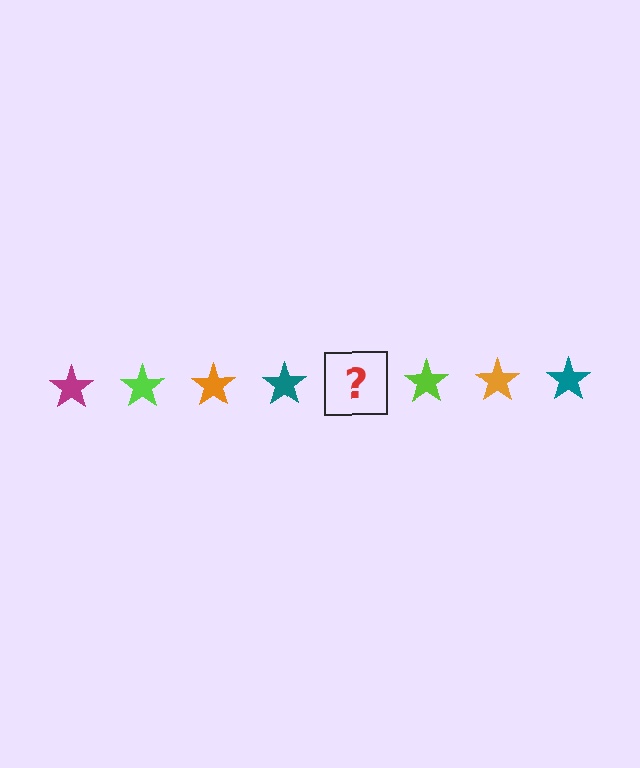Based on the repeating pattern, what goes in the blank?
The blank should be a magenta star.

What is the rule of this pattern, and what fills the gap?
The rule is that the pattern cycles through magenta, lime, orange, teal stars. The gap should be filled with a magenta star.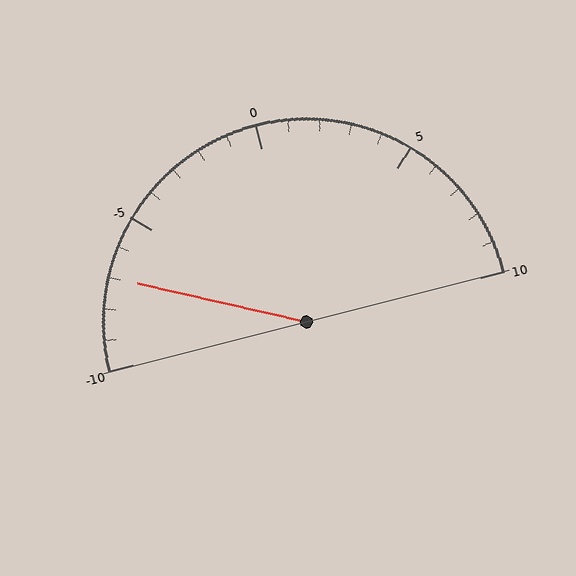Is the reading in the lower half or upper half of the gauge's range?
The reading is in the lower half of the range (-10 to 10).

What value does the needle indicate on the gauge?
The needle indicates approximately -7.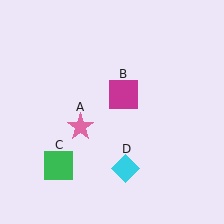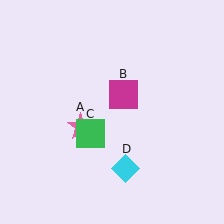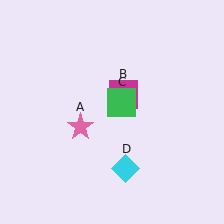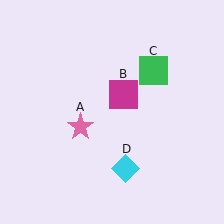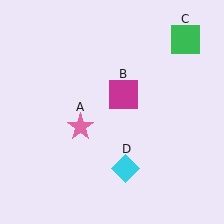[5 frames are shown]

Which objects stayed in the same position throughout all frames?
Pink star (object A) and magenta square (object B) and cyan diamond (object D) remained stationary.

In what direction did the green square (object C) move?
The green square (object C) moved up and to the right.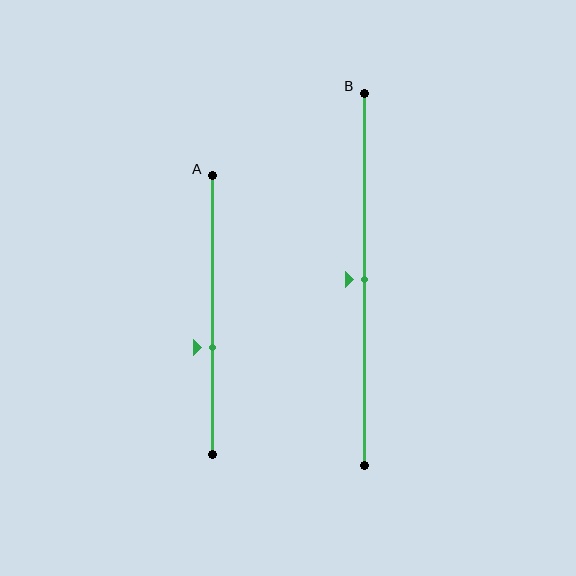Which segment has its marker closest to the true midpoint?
Segment B has its marker closest to the true midpoint.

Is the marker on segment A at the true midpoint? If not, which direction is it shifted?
No, the marker on segment A is shifted downward by about 12% of the segment length.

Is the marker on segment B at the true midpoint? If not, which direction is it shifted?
Yes, the marker on segment B is at the true midpoint.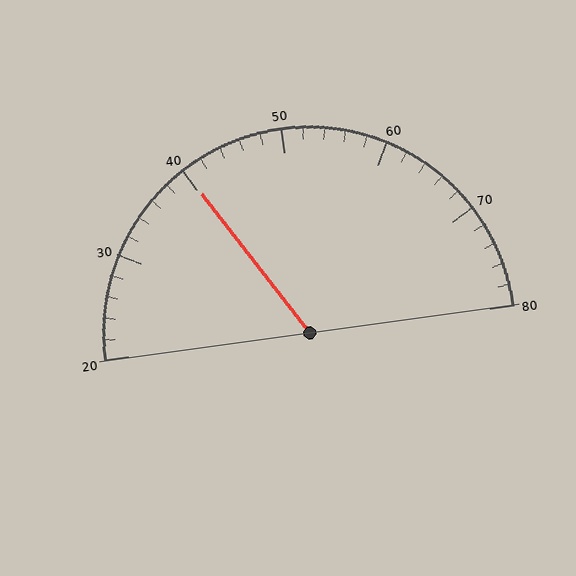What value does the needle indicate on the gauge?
The needle indicates approximately 40.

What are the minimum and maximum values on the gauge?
The gauge ranges from 20 to 80.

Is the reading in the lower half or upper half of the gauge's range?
The reading is in the lower half of the range (20 to 80).